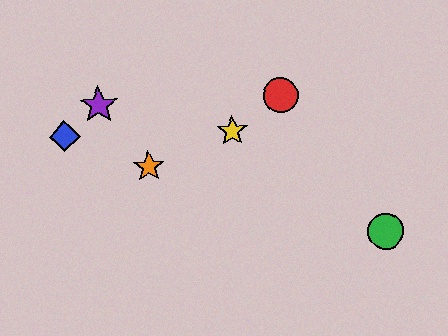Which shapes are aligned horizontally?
The blue diamond, the yellow star are aligned horizontally.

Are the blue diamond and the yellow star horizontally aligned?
Yes, both are at y≈136.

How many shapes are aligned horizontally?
2 shapes (the blue diamond, the yellow star) are aligned horizontally.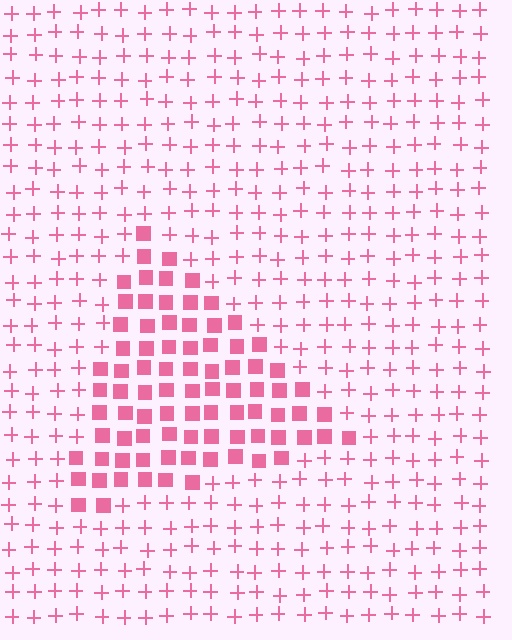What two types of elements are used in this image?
The image uses squares inside the triangle region and plus signs outside it.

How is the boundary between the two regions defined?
The boundary is defined by a change in element shape: squares inside vs. plus signs outside. All elements share the same color and spacing.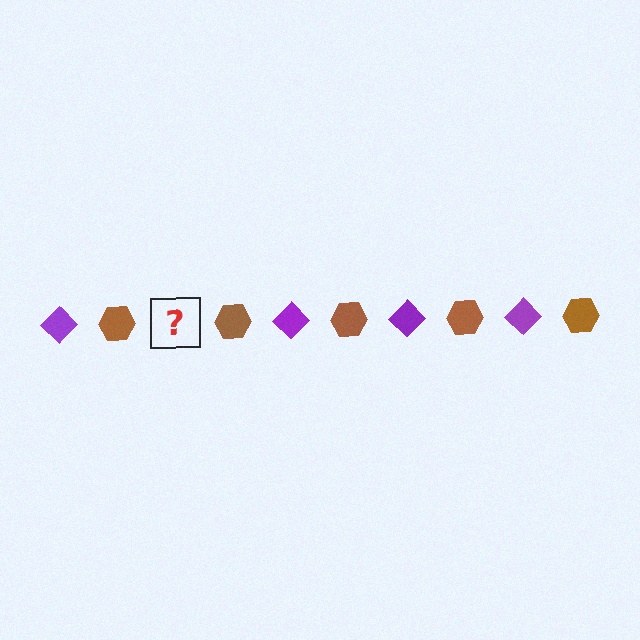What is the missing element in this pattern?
The missing element is a purple diamond.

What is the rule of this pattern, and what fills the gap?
The rule is that the pattern alternates between purple diamond and brown hexagon. The gap should be filled with a purple diamond.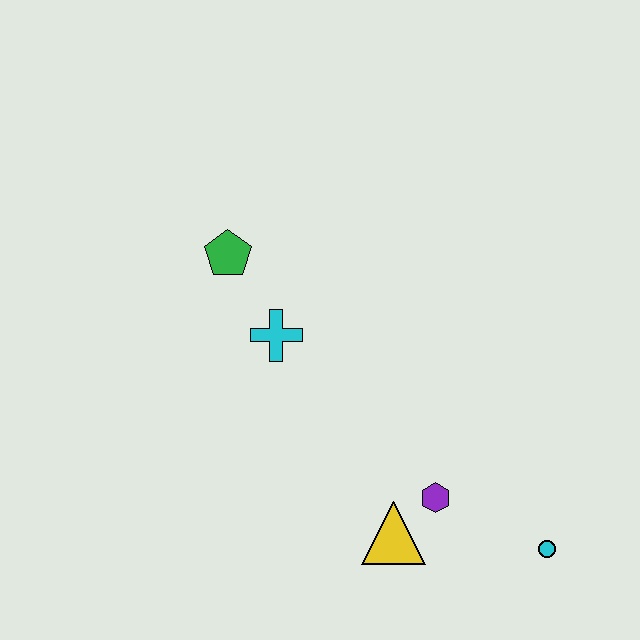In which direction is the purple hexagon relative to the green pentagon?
The purple hexagon is below the green pentagon.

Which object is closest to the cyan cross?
The green pentagon is closest to the cyan cross.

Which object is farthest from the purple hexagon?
The green pentagon is farthest from the purple hexagon.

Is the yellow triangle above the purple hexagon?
No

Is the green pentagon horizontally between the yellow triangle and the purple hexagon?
No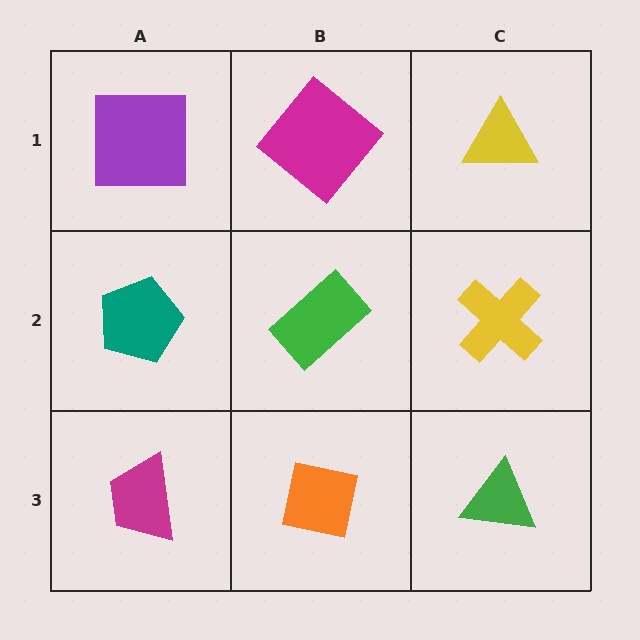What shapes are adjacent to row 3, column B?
A green rectangle (row 2, column B), a magenta trapezoid (row 3, column A), a green triangle (row 3, column C).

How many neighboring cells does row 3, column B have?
3.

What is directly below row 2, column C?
A green triangle.